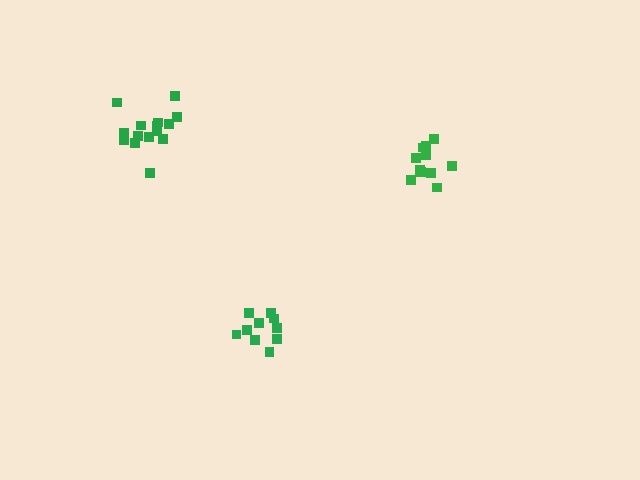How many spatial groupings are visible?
There are 3 spatial groupings.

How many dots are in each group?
Group 1: 11 dots, Group 2: 10 dots, Group 3: 15 dots (36 total).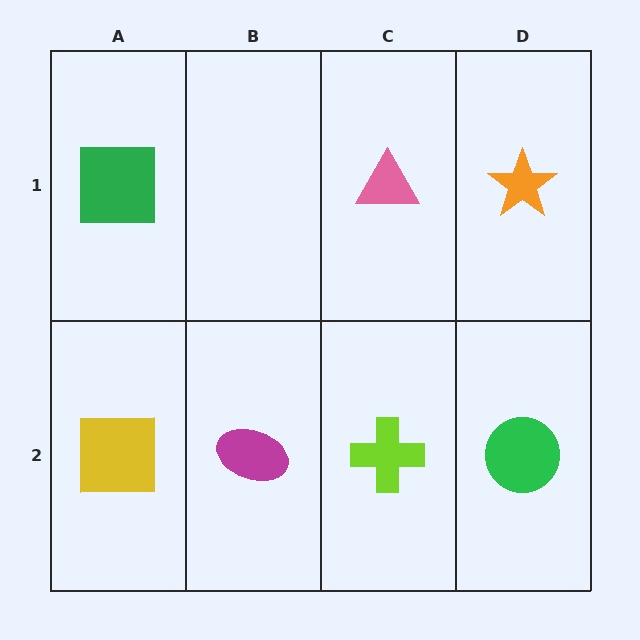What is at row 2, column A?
A yellow square.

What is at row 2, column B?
A magenta ellipse.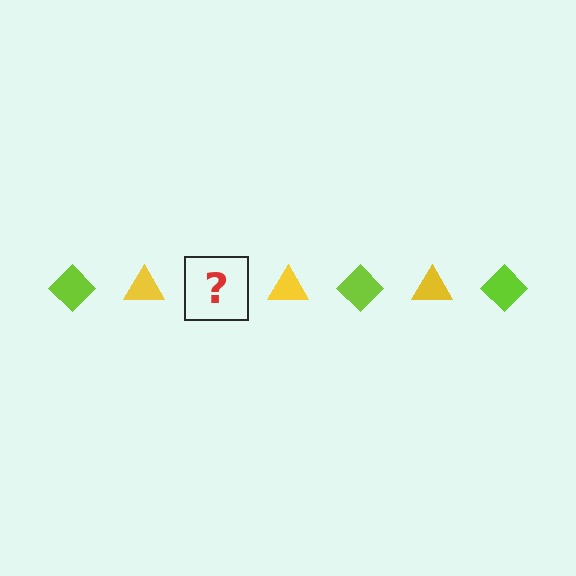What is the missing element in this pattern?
The missing element is a lime diamond.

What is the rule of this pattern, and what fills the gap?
The rule is that the pattern alternates between lime diamond and yellow triangle. The gap should be filled with a lime diamond.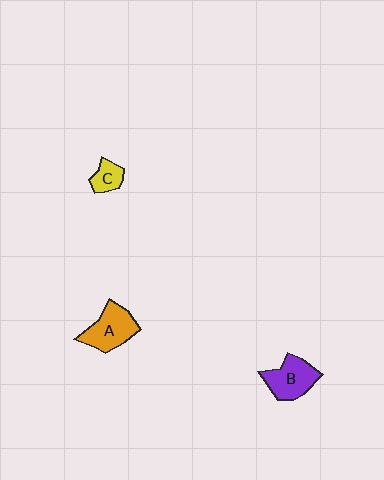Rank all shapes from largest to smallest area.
From largest to smallest: A (orange), B (purple), C (yellow).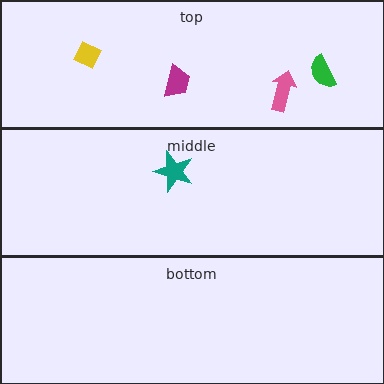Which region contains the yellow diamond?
The top region.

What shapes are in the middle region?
The teal star.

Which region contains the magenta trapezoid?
The top region.